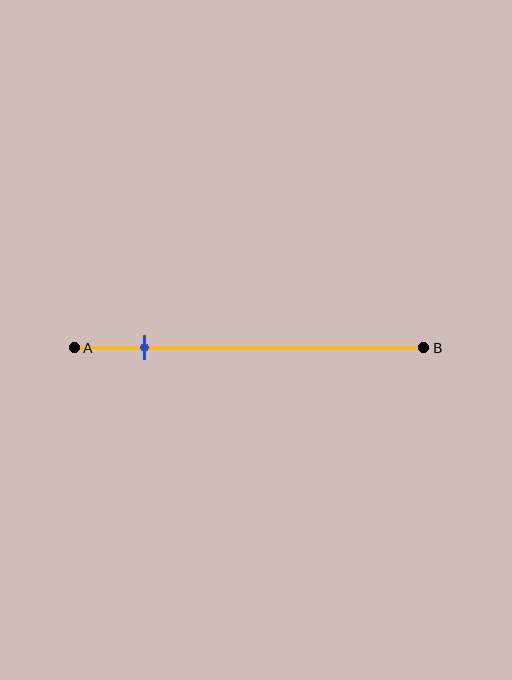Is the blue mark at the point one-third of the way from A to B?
No, the mark is at about 20% from A, not at the 33% one-third point.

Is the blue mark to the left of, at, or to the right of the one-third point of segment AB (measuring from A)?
The blue mark is to the left of the one-third point of segment AB.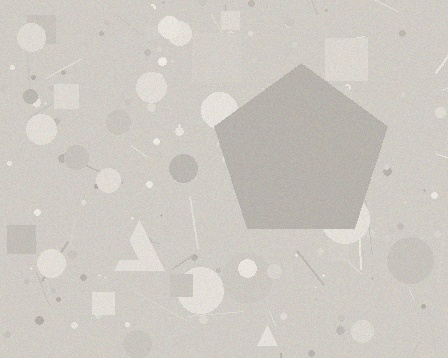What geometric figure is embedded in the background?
A pentagon is embedded in the background.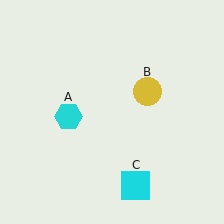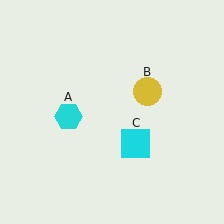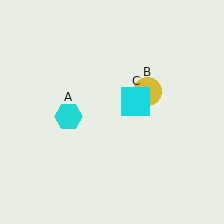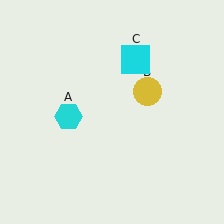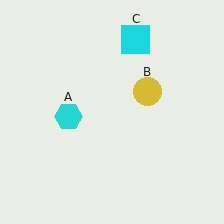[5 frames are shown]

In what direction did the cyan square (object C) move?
The cyan square (object C) moved up.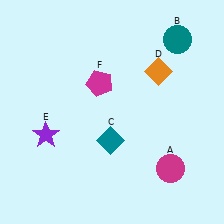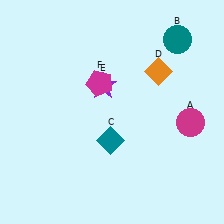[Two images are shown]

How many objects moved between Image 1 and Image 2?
2 objects moved between the two images.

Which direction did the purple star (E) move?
The purple star (E) moved right.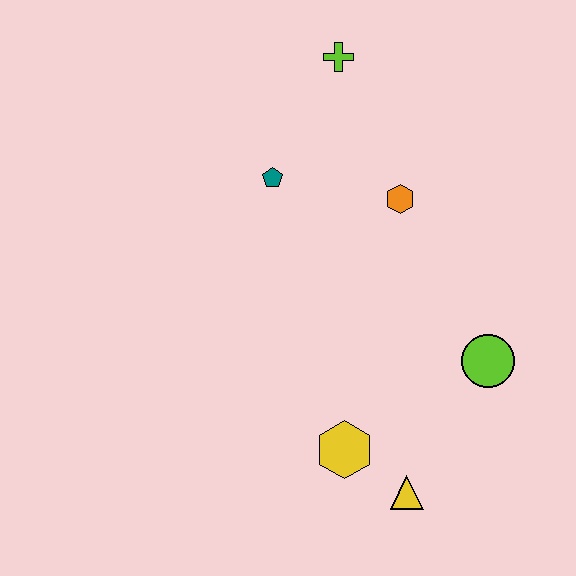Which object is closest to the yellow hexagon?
The yellow triangle is closest to the yellow hexagon.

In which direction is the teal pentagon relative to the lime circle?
The teal pentagon is to the left of the lime circle.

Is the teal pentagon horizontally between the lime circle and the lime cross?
No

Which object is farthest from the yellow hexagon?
The lime cross is farthest from the yellow hexagon.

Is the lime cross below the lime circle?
No